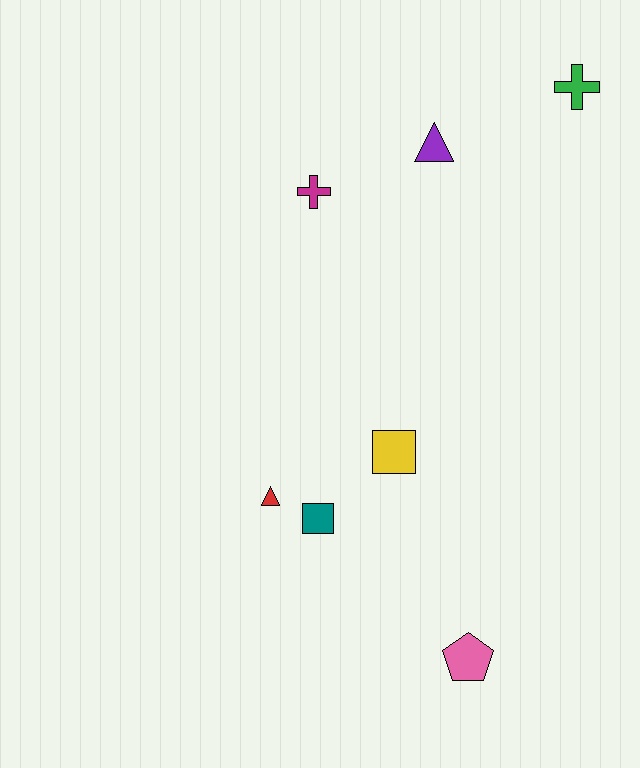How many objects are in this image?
There are 7 objects.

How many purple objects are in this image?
There is 1 purple object.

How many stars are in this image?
There are no stars.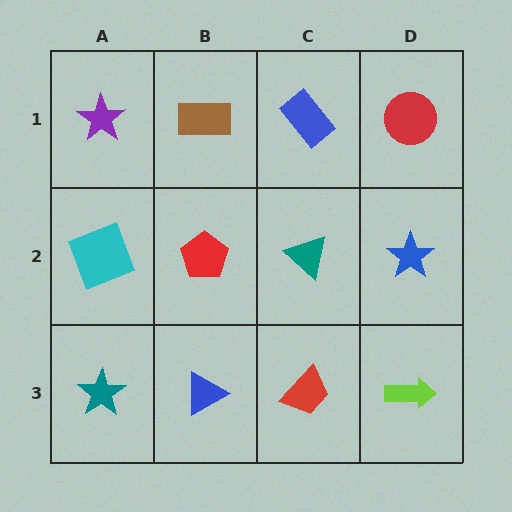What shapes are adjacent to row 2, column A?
A purple star (row 1, column A), a teal star (row 3, column A), a red pentagon (row 2, column B).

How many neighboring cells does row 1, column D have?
2.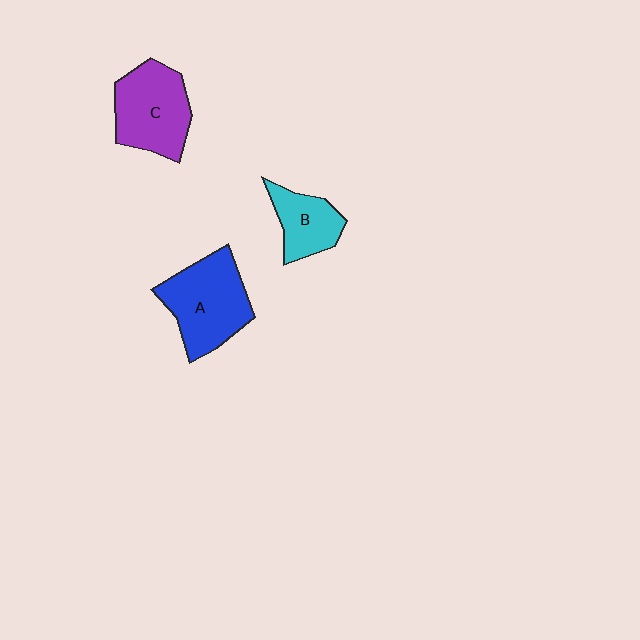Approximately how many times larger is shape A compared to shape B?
Approximately 1.7 times.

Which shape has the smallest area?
Shape B (cyan).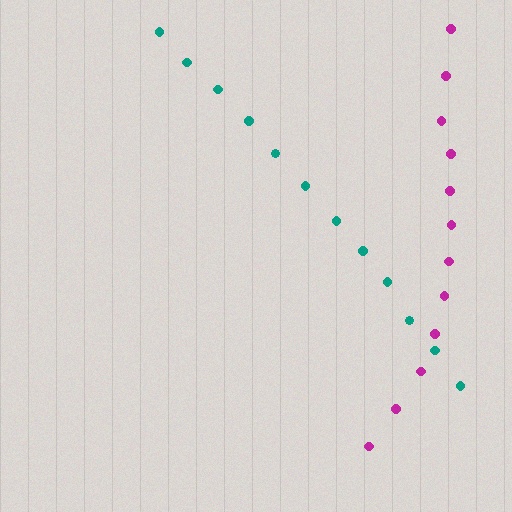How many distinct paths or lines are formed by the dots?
There are 2 distinct paths.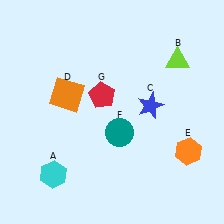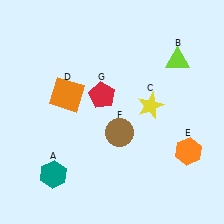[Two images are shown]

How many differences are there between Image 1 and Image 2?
There are 3 differences between the two images.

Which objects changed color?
A changed from cyan to teal. C changed from blue to yellow. F changed from teal to brown.